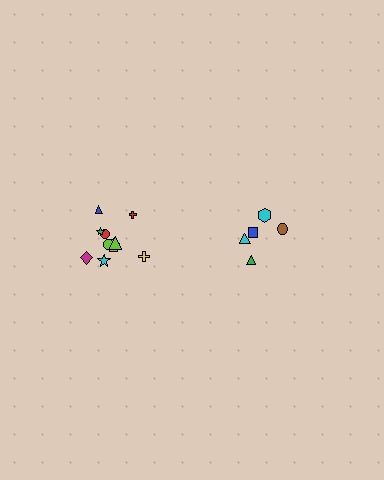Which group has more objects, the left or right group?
The left group.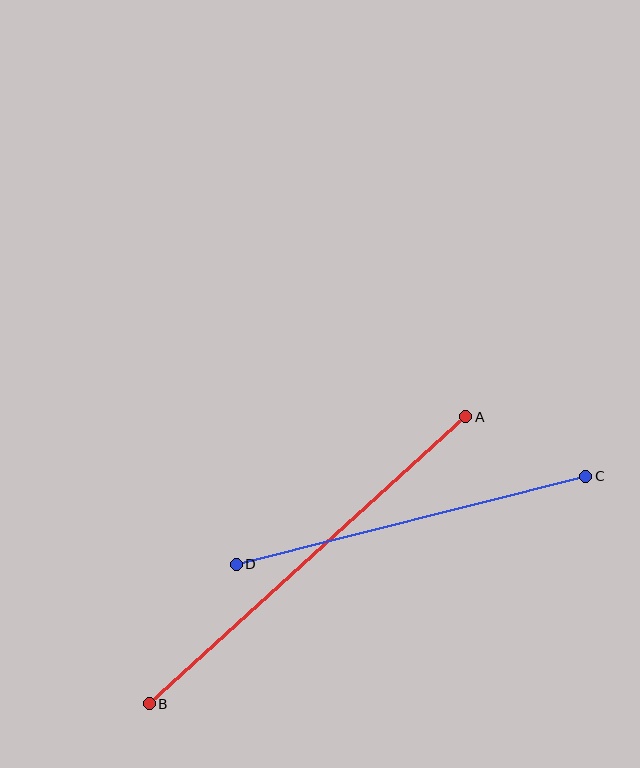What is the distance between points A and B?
The distance is approximately 427 pixels.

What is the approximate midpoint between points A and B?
The midpoint is at approximately (308, 560) pixels.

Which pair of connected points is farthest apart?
Points A and B are farthest apart.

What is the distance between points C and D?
The distance is approximately 360 pixels.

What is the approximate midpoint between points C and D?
The midpoint is at approximately (411, 520) pixels.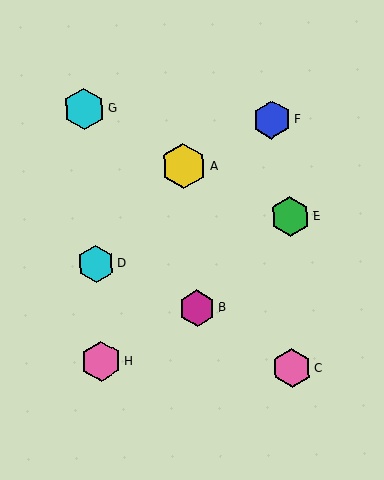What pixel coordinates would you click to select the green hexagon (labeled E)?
Click at (290, 217) to select the green hexagon E.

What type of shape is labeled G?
Shape G is a cyan hexagon.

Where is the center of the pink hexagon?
The center of the pink hexagon is at (101, 361).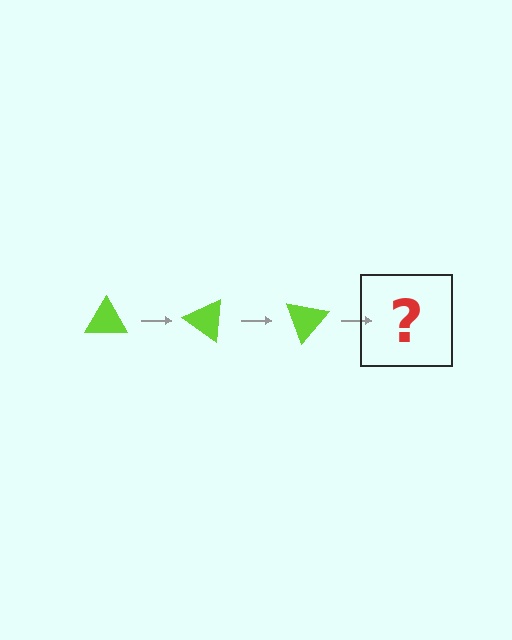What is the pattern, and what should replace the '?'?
The pattern is that the triangle rotates 35 degrees each step. The '?' should be a lime triangle rotated 105 degrees.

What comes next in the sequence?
The next element should be a lime triangle rotated 105 degrees.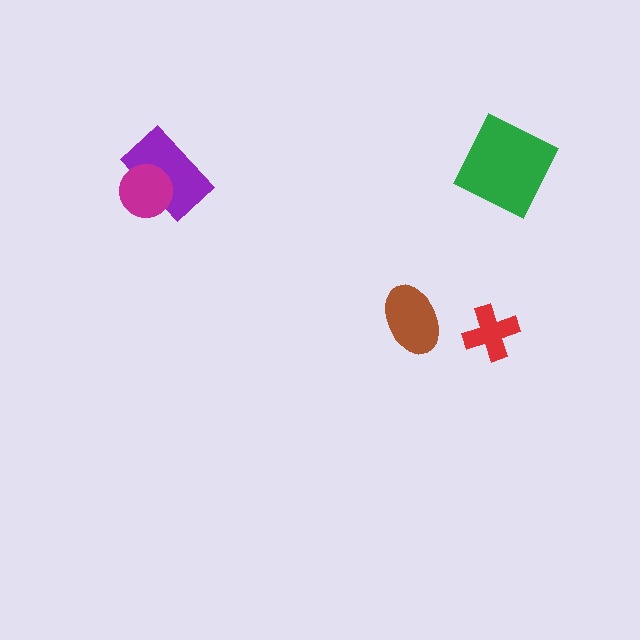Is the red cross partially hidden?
No, no other shape covers it.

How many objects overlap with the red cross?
0 objects overlap with the red cross.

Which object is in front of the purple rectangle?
The magenta circle is in front of the purple rectangle.